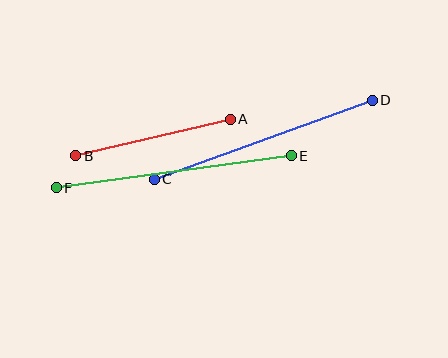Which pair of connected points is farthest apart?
Points E and F are farthest apart.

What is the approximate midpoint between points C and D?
The midpoint is at approximately (263, 140) pixels.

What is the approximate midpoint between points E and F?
The midpoint is at approximately (174, 172) pixels.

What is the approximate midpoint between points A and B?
The midpoint is at approximately (153, 137) pixels.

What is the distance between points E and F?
The distance is approximately 237 pixels.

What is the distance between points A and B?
The distance is approximately 159 pixels.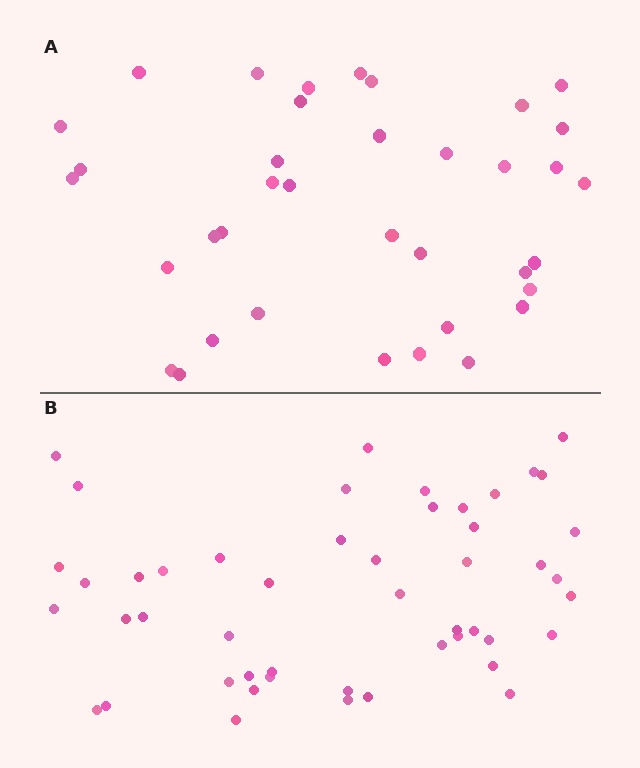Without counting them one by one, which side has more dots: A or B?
Region B (the bottom region) has more dots.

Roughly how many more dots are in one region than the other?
Region B has roughly 12 or so more dots than region A.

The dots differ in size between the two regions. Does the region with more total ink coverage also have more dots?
No. Region A has more total ink coverage because its dots are larger, but region B actually contains more individual dots. Total area can be misleading — the number of items is what matters here.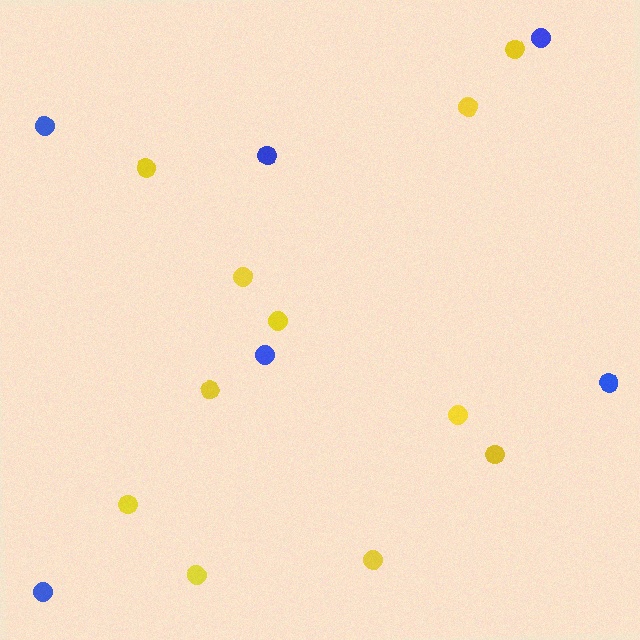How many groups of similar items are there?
There are 2 groups: one group of yellow circles (11) and one group of blue circles (6).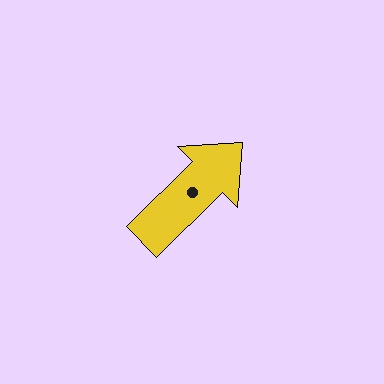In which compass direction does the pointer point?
Northeast.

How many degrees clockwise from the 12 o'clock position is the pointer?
Approximately 46 degrees.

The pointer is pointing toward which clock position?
Roughly 2 o'clock.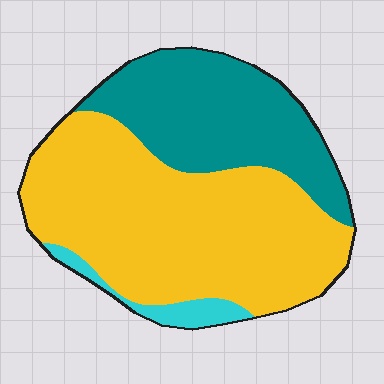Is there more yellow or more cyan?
Yellow.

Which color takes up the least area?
Cyan, at roughly 5%.